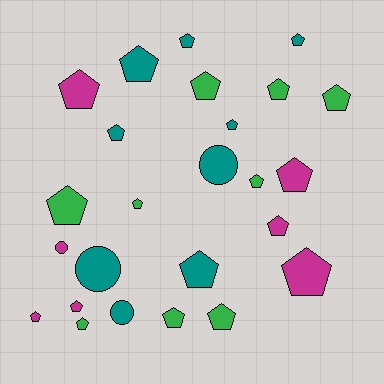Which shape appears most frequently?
Pentagon, with 21 objects.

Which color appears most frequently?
Teal, with 9 objects.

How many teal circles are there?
There are 3 teal circles.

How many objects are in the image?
There are 25 objects.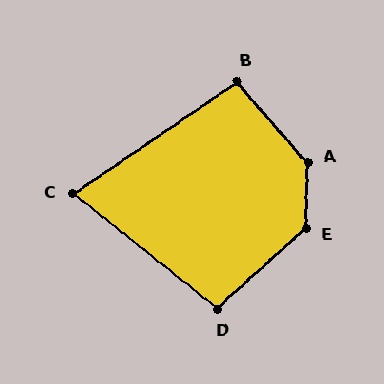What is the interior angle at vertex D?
Approximately 99 degrees (obtuse).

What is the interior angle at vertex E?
Approximately 134 degrees (obtuse).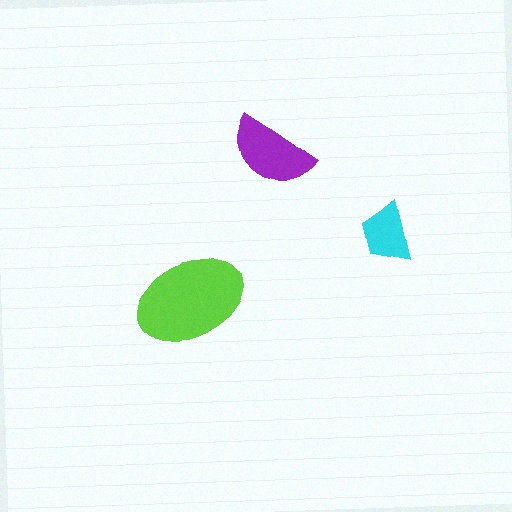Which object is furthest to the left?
The lime ellipse is leftmost.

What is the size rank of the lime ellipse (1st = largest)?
1st.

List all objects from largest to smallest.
The lime ellipse, the purple semicircle, the cyan trapezoid.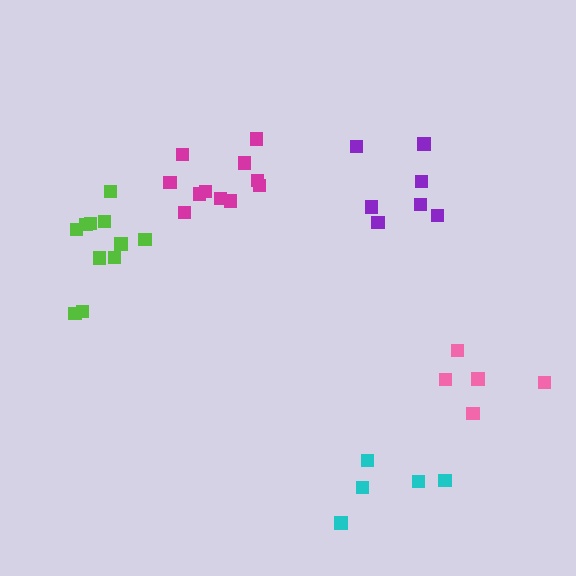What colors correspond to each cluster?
The clusters are colored: cyan, pink, purple, lime, magenta.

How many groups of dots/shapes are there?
There are 5 groups.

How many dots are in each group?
Group 1: 5 dots, Group 2: 5 dots, Group 3: 7 dots, Group 4: 11 dots, Group 5: 11 dots (39 total).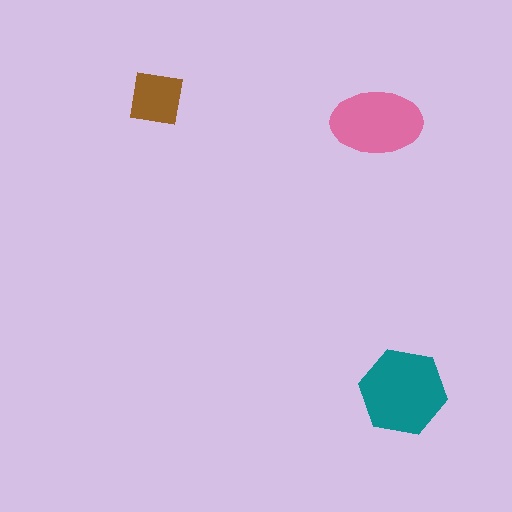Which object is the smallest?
The brown square.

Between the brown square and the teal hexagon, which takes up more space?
The teal hexagon.